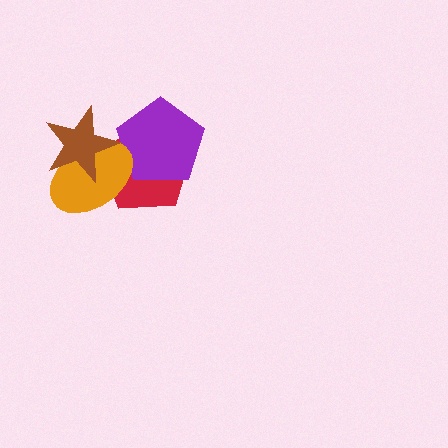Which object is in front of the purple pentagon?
The orange ellipse is in front of the purple pentagon.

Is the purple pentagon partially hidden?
Yes, it is partially covered by another shape.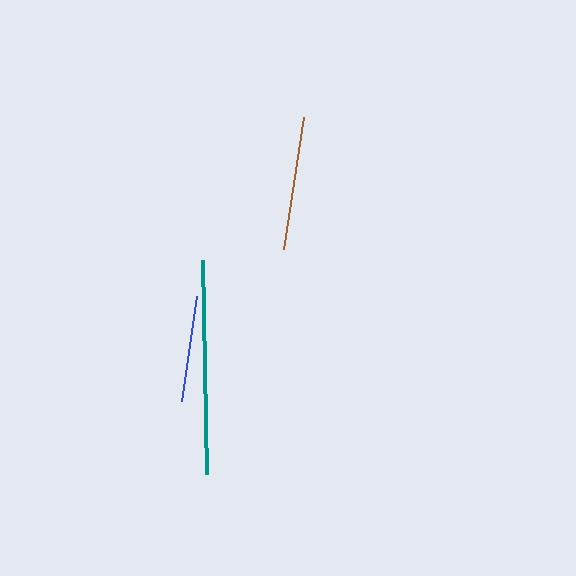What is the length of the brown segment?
The brown segment is approximately 134 pixels long.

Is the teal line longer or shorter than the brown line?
The teal line is longer than the brown line.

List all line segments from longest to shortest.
From longest to shortest: teal, brown, blue.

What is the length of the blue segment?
The blue segment is approximately 106 pixels long.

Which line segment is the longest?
The teal line is the longest at approximately 215 pixels.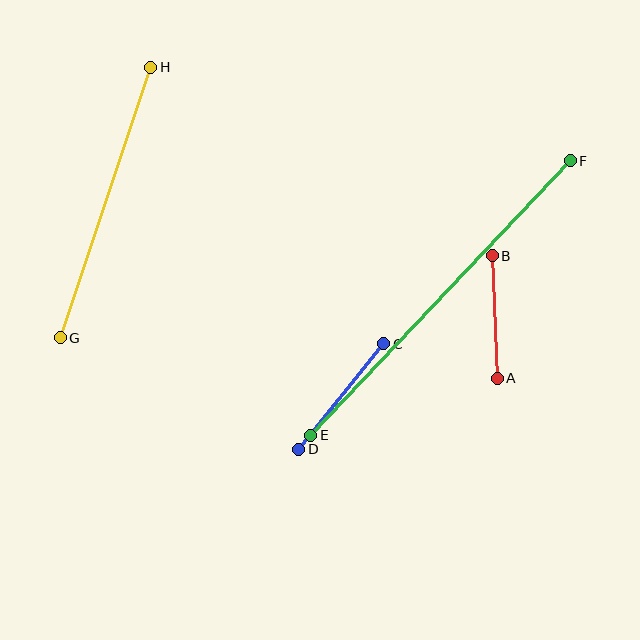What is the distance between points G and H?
The distance is approximately 285 pixels.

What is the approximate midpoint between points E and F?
The midpoint is at approximately (441, 298) pixels.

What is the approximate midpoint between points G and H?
The midpoint is at approximately (106, 203) pixels.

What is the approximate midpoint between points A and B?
The midpoint is at approximately (495, 317) pixels.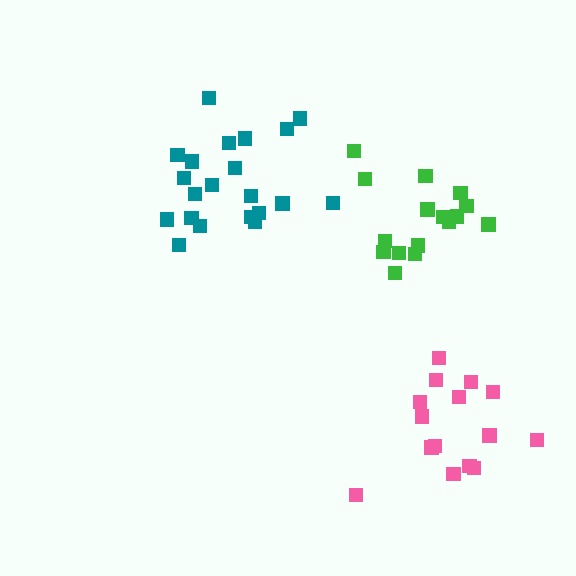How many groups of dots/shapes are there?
There are 3 groups.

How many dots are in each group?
Group 1: 15 dots, Group 2: 16 dots, Group 3: 21 dots (52 total).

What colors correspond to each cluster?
The clusters are colored: pink, green, teal.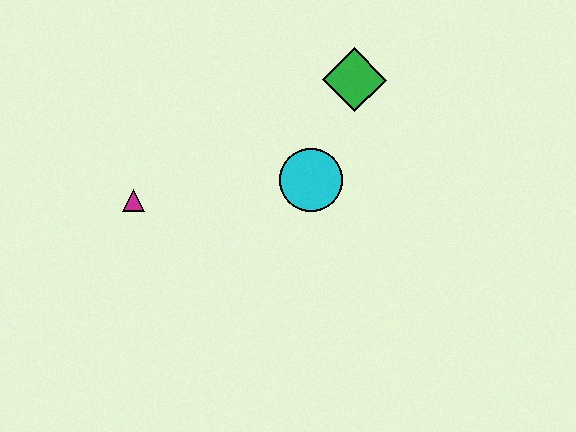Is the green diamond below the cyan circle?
No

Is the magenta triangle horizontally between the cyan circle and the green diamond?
No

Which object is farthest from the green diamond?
The magenta triangle is farthest from the green diamond.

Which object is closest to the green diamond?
The cyan circle is closest to the green diamond.